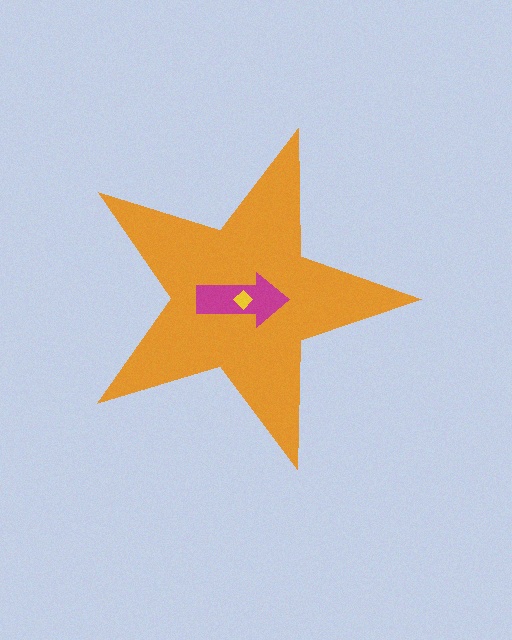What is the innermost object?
The yellow diamond.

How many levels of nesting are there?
3.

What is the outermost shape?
The orange star.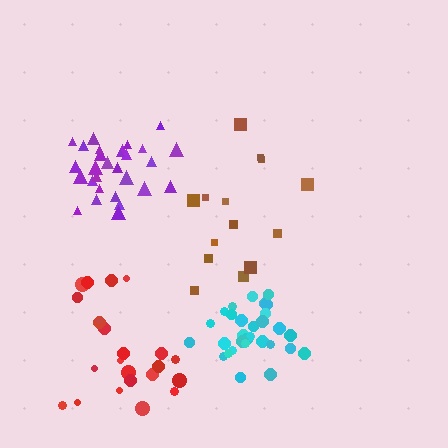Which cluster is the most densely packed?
Cyan.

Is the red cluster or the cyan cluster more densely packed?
Cyan.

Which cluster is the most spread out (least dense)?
Brown.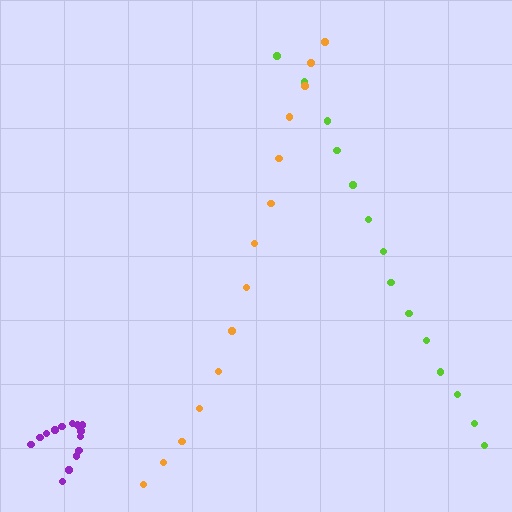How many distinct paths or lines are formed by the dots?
There are 3 distinct paths.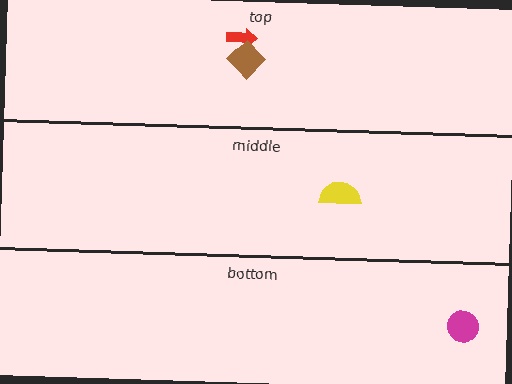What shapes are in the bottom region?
The magenta circle.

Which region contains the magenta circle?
The bottom region.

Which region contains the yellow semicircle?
The middle region.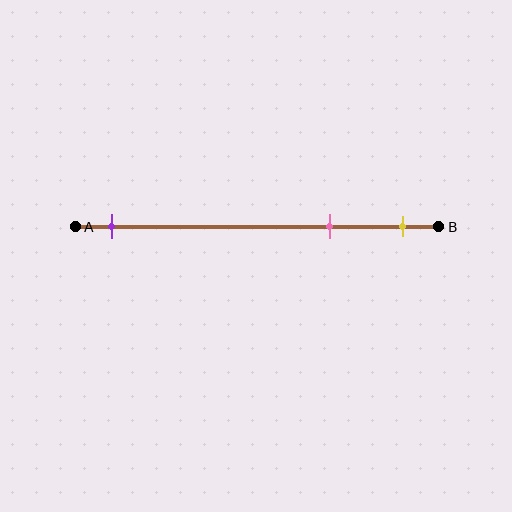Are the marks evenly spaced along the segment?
No, the marks are not evenly spaced.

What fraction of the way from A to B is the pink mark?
The pink mark is approximately 70% (0.7) of the way from A to B.